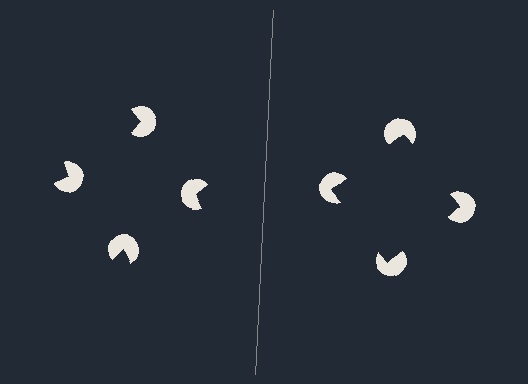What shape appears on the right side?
An illusory square.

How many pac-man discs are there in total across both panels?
8 — 4 on each side.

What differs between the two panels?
The pac-man discs are positioned identically on both sides; only the wedge orientations differ. On the right they align to a square; on the left they are misaligned.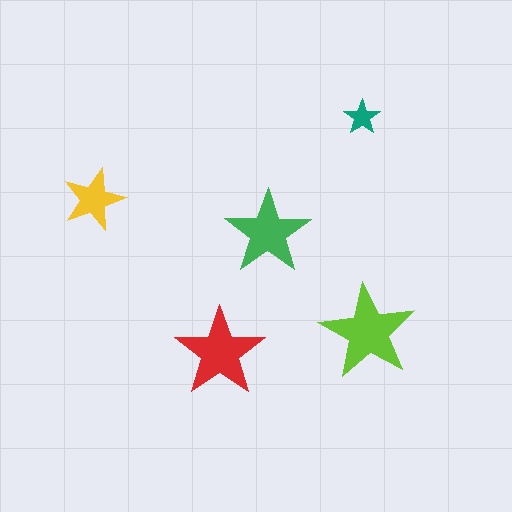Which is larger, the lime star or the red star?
The lime one.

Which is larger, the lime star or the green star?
The lime one.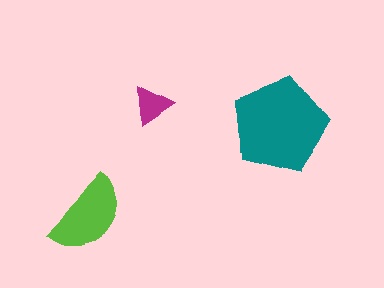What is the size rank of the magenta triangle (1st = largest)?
3rd.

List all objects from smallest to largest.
The magenta triangle, the lime semicircle, the teal pentagon.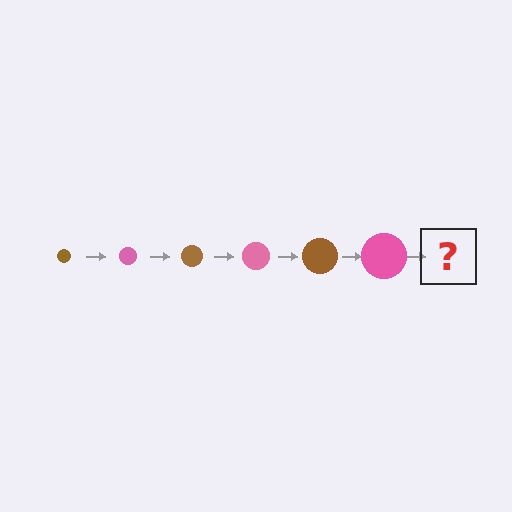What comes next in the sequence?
The next element should be a brown circle, larger than the previous one.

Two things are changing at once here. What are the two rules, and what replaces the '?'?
The two rules are that the circle grows larger each step and the color cycles through brown and pink. The '?' should be a brown circle, larger than the previous one.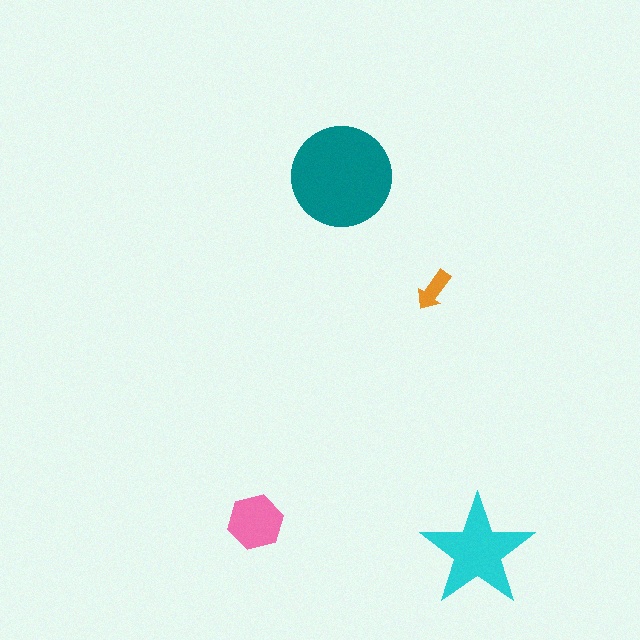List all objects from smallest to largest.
The orange arrow, the pink hexagon, the cyan star, the teal circle.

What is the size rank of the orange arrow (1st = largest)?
4th.